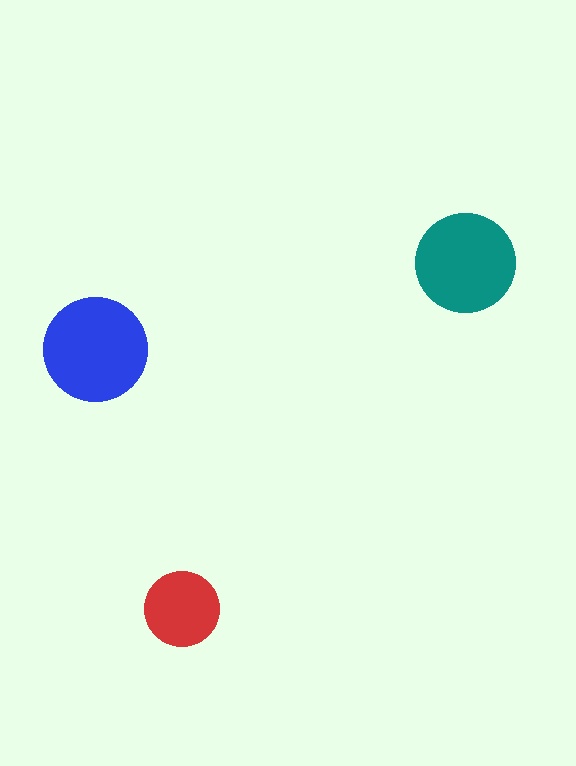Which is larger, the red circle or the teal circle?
The teal one.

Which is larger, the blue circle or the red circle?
The blue one.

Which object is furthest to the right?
The teal circle is rightmost.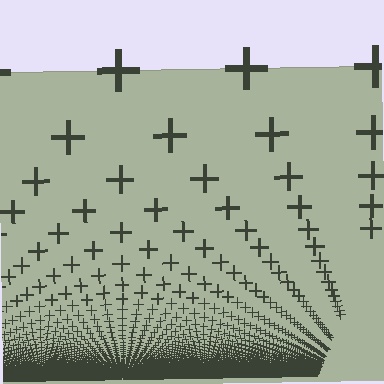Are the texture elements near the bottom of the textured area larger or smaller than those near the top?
Smaller. The gradient is inverted — elements near the bottom are smaller and denser.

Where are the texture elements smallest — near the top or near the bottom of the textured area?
Near the bottom.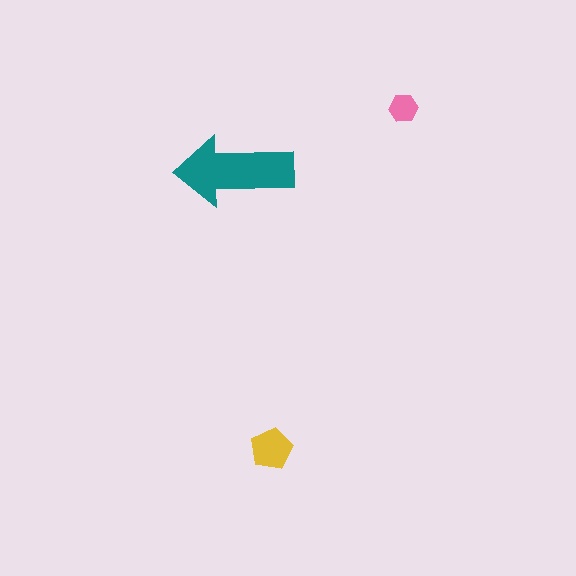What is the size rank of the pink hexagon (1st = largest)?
3rd.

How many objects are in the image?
There are 3 objects in the image.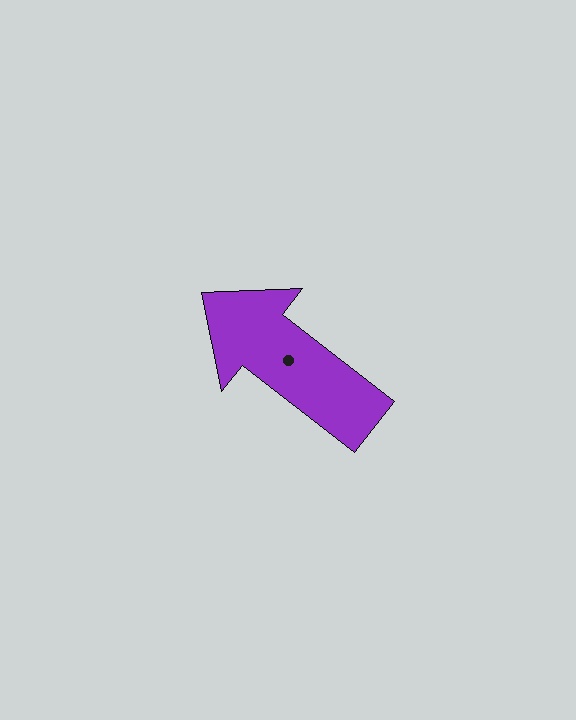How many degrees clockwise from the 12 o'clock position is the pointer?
Approximately 308 degrees.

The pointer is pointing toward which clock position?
Roughly 10 o'clock.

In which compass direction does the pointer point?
Northwest.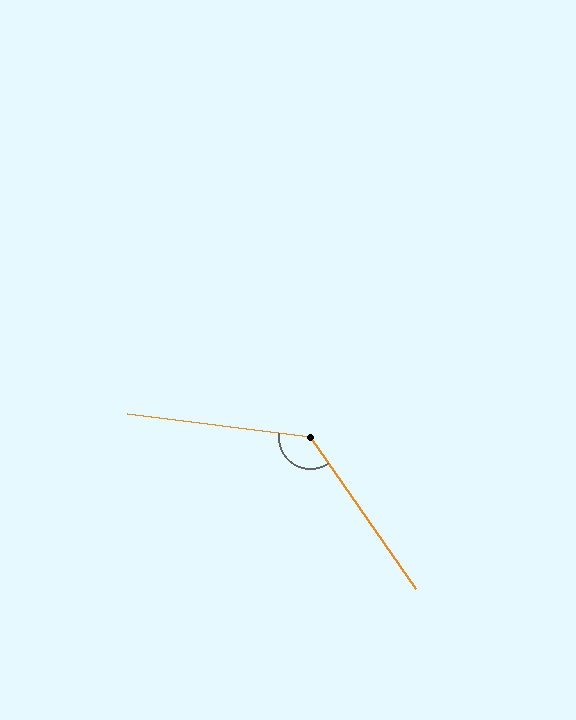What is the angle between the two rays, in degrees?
Approximately 132 degrees.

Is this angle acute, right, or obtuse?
It is obtuse.